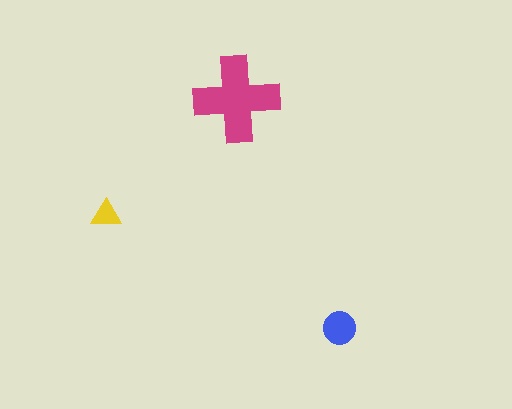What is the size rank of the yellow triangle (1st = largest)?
3rd.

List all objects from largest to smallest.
The magenta cross, the blue circle, the yellow triangle.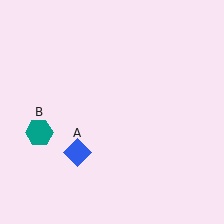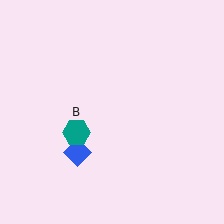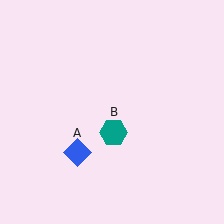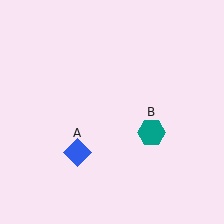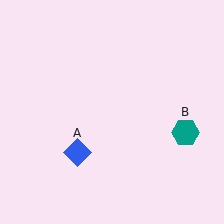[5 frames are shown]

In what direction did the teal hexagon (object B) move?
The teal hexagon (object B) moved right.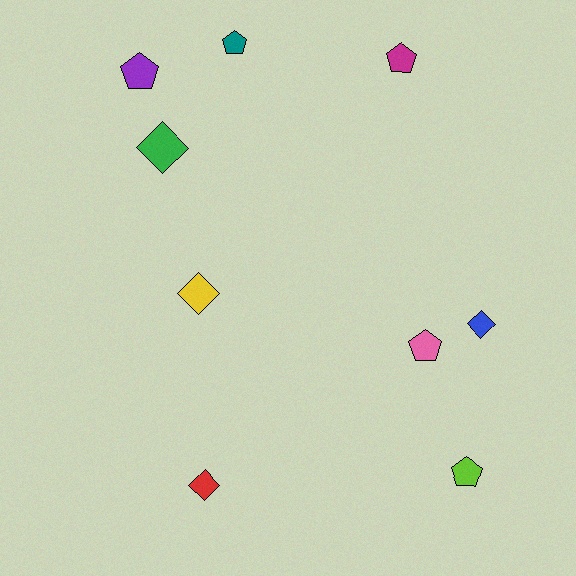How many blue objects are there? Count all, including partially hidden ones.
There is 1 blue object.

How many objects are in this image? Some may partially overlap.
There are 9 objects.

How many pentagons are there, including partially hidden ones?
There are 5 pentagons.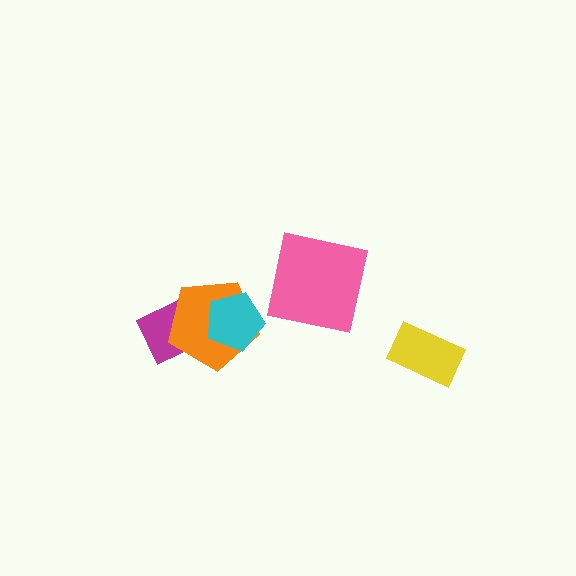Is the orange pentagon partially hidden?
Yes, it is partially covered by another shape.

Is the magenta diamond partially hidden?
Yes, it is partially covered by another shape.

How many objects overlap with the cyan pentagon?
1 object overlaps with the cyan pentagon.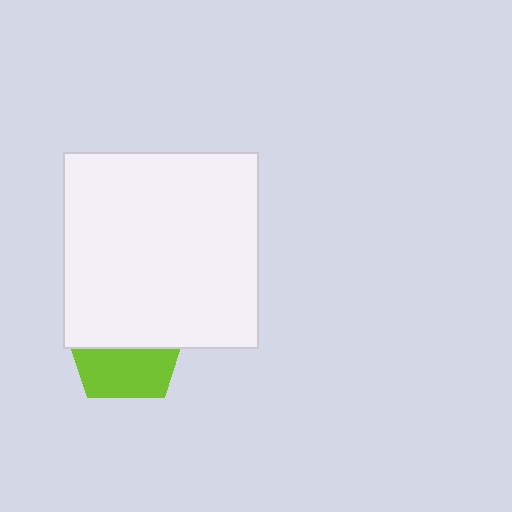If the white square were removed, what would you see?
You would see the complete lime pentagon.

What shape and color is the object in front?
The object in front is a white square.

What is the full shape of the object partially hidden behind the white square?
The partially hidden object is a lime pentagon.